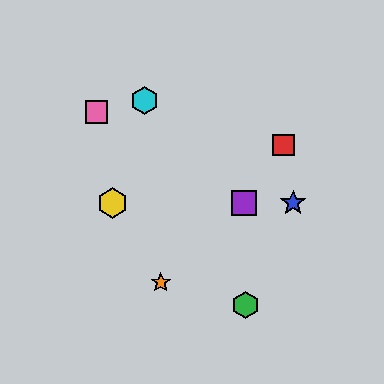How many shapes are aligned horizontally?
3 shapes (the blue star, the yellow hexagon, the purple square) are aligned horizontally.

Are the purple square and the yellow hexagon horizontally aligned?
Yes, both are at y≈203.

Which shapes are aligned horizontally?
The blue star, the yellow hexagon, the purple square are aligned horizontally.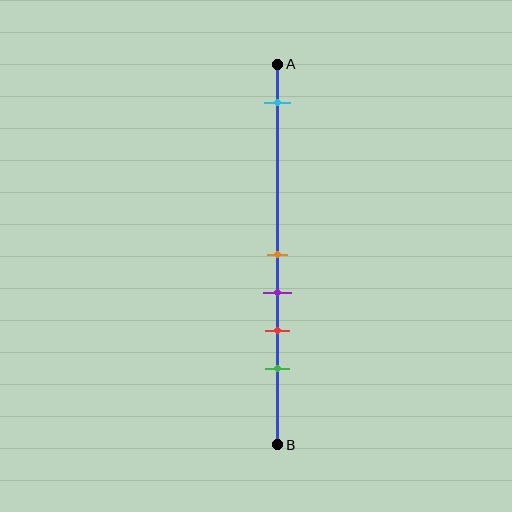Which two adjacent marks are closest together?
The orange and purple marks are the closest adjacent pair.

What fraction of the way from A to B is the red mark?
The red mark is approximately 70% (0.7) of the way from A to B.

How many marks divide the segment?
There are 5 marks dividing the segment.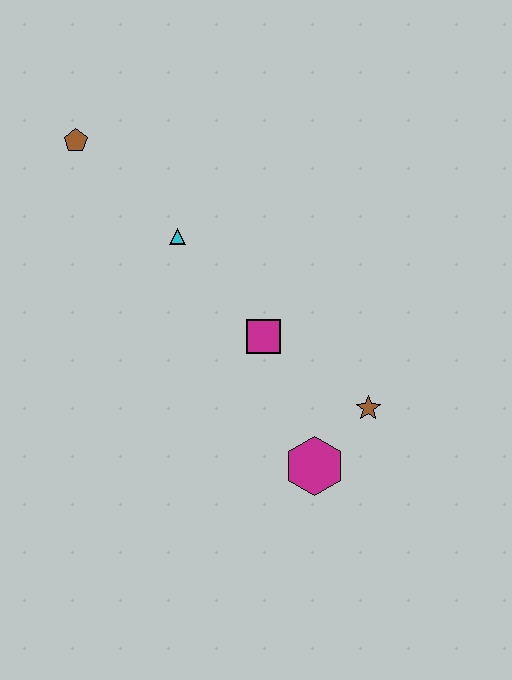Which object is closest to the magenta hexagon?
The brown star is closest to the magenta hexagon.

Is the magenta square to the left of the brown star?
Yes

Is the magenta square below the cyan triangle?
Yes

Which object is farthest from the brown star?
The brown pentagon is farthest from the brown star.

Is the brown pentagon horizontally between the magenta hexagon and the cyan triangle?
No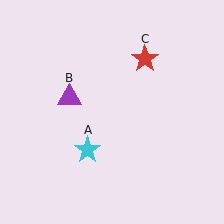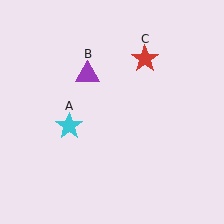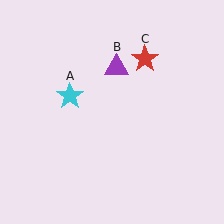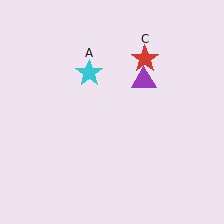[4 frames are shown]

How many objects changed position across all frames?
2 objects changed position: cyan star (object A), purple triangle (object B).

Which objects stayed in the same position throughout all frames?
Red star (object C) remained stationary.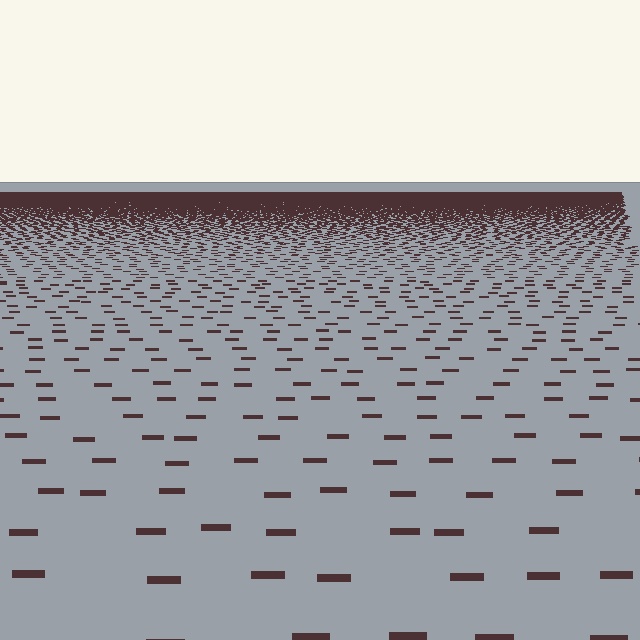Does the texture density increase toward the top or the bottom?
Density increases toward the top.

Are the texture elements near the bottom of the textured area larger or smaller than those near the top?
Larger. Near the bottom, elements are closer to the viewer and appear at a bigger on-screen size.